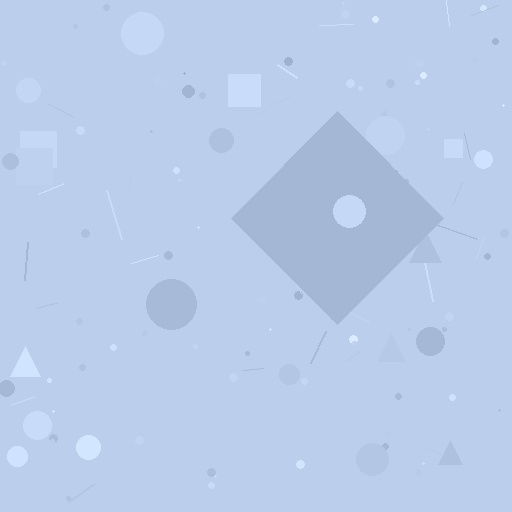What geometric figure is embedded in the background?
A diamond is embedded in the background.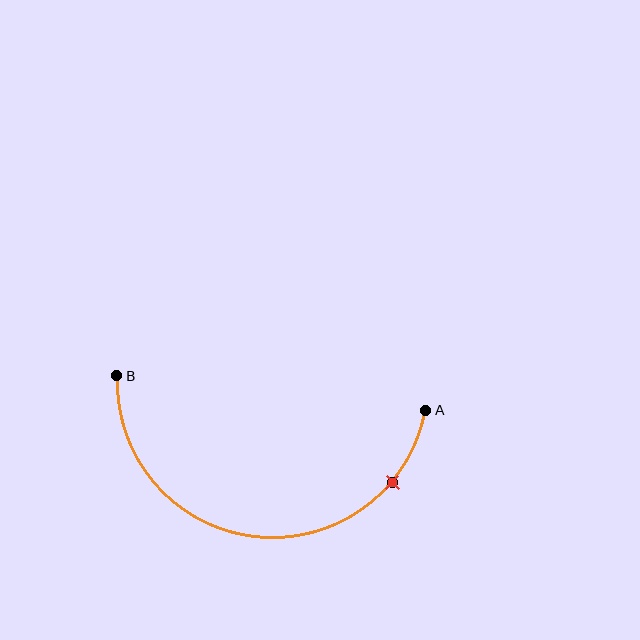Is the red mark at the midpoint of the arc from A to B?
No. The red mark lies on the arc but is closer to endpoint A. The arc midpoint would be at the point on the curve equidistant along the arc from both A and B.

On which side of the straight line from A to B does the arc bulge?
The arc bulges below the straight line connecting A and B.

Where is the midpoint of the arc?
The arc midpoint is the point on the curve farthest from the straight line joining A and B. It sits below that line.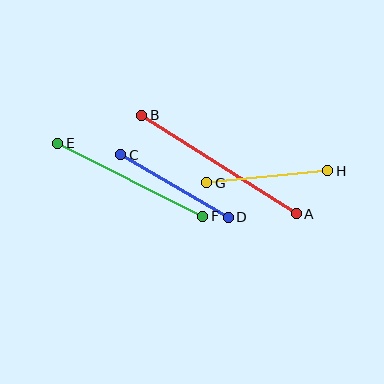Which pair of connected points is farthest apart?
Points A and B are farthest apart.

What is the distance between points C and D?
The distance is approximately 124 pixels.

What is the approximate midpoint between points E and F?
The midpoint is at approximately (130, 180) pixels.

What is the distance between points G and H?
The distance is approximately 122 pixels.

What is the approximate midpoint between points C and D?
The midpoint is at approximately (175, 186) pixels.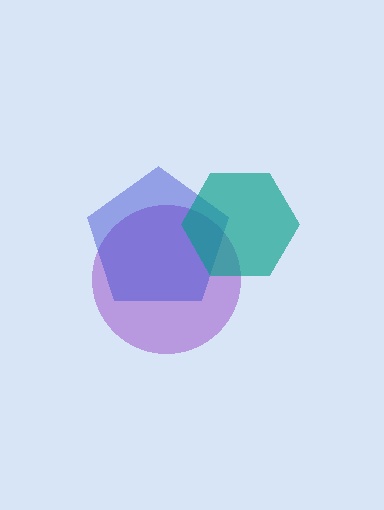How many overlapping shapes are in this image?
There are 3 overlapping shapes in the image.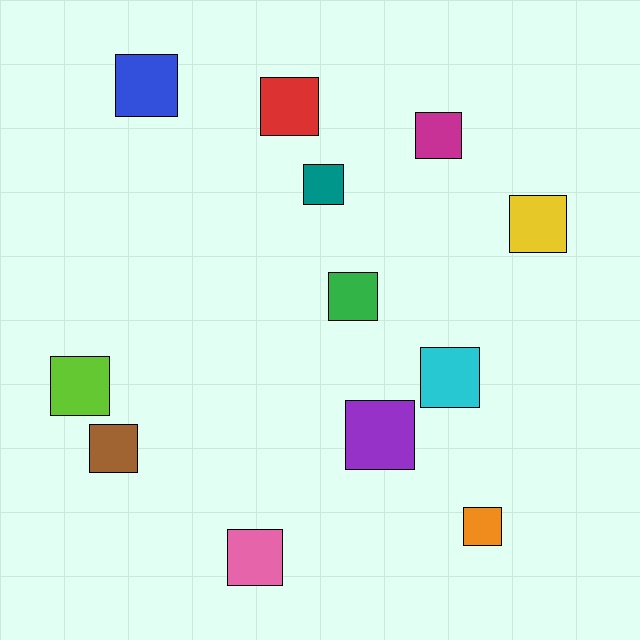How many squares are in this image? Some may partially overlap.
There are 12 squares.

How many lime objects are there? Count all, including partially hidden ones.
There is 1 lime object.